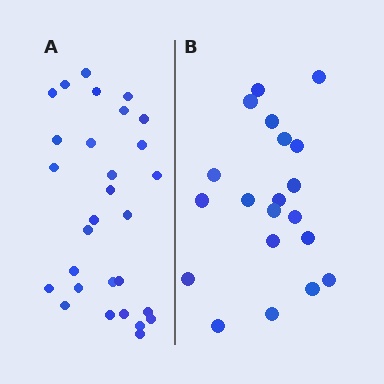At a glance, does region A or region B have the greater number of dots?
Region A (the left region) has more dots.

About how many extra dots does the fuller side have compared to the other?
Region A has roughly 8 or so more dots than region B.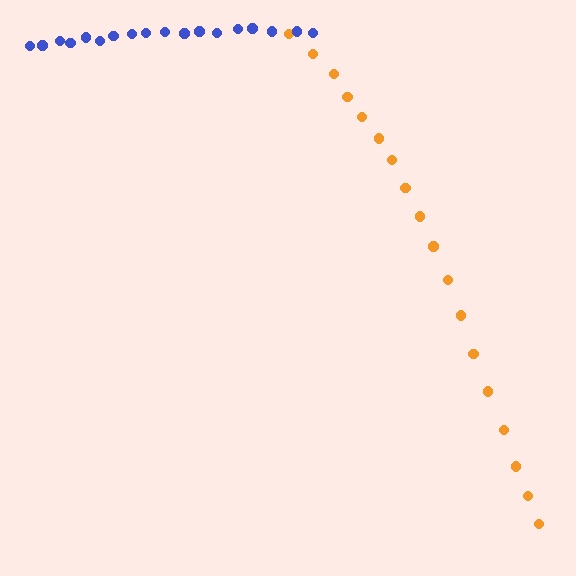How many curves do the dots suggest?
There are 2 distinct paths.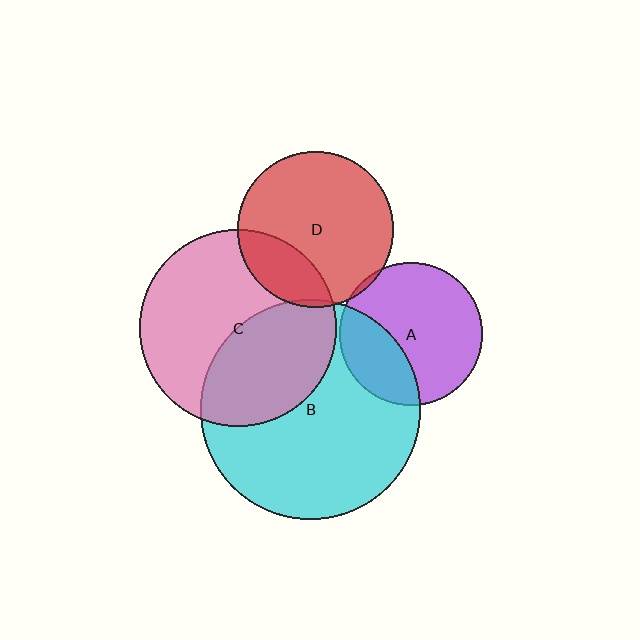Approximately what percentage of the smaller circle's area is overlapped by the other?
Approximately 40%.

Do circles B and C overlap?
Yes.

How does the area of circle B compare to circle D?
Approximately 2.0 times.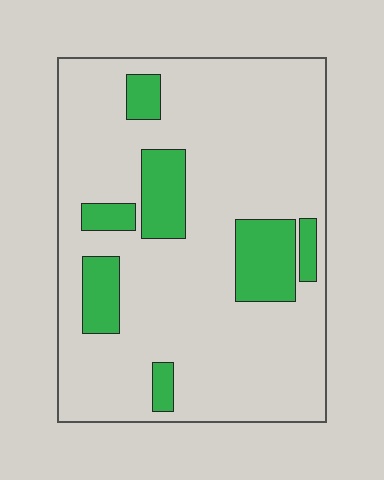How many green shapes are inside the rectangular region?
7.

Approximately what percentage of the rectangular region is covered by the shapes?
Approximately 20%.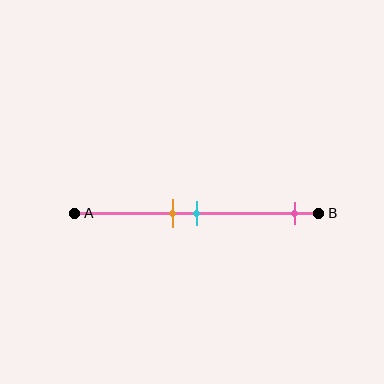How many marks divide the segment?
There are 3 marks dividing the segment.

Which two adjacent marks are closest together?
The orange and cyan marks are the closest adjacent pair.